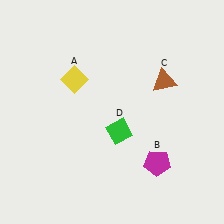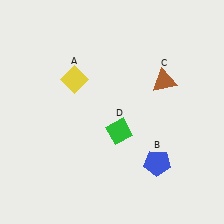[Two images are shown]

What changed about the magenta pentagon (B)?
In Image 1, B is magenta. In Image 2, it changed to blue.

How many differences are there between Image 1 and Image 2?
There is 1 difference between the two images.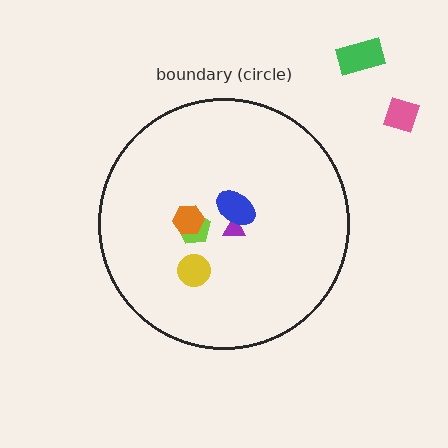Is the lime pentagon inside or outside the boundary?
Inside.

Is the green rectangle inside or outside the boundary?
Outside.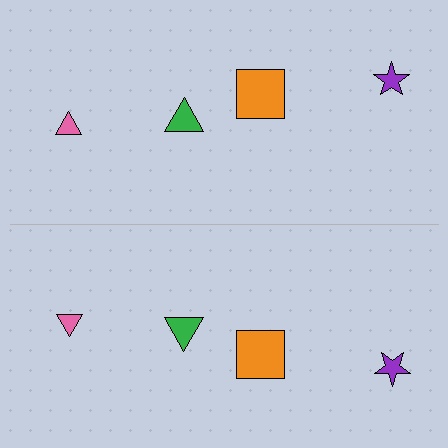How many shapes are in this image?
There are 8 shapes in this image.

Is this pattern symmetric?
Yes, this pattern has bilateral (reflection) symmetry.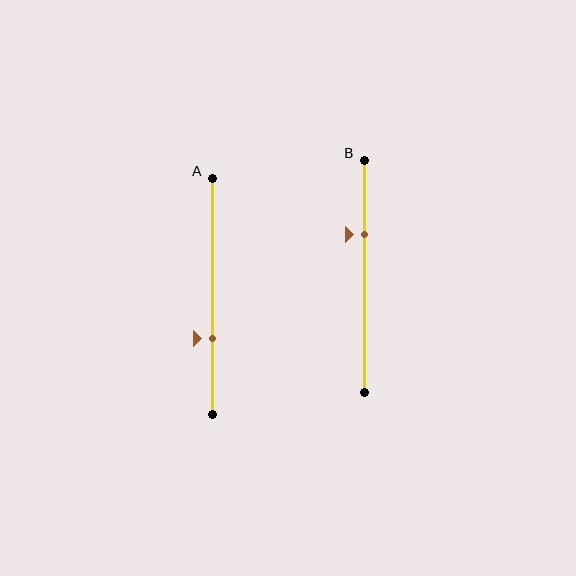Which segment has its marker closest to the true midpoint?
Segment A has its marker closest to the true midpoint.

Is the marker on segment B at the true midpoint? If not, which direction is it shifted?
No, the marker on segment B is shifted upward by about 18% of the segment length.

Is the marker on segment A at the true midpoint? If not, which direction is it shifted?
No, the marker on segment A is shifted downward by about 18% of the segment length.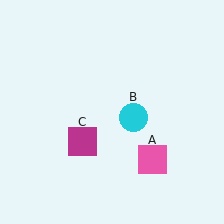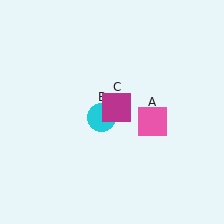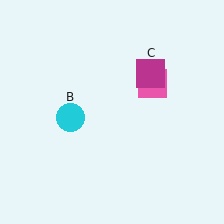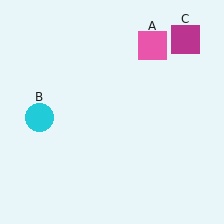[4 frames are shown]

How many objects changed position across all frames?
3 objects changed position: pink square (object A), cyan circle (object B), magenta square (object C).